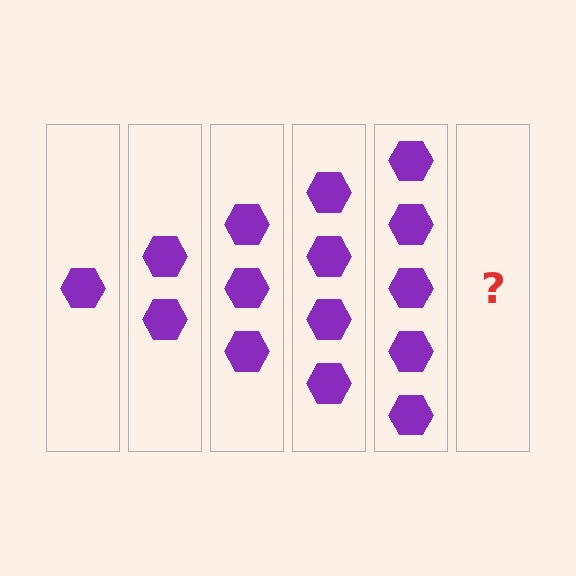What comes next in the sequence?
The next element should be 6 hexagons.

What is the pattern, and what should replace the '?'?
The pattern is that each step adds one more hexagon. The '?' should be 6 hexagons.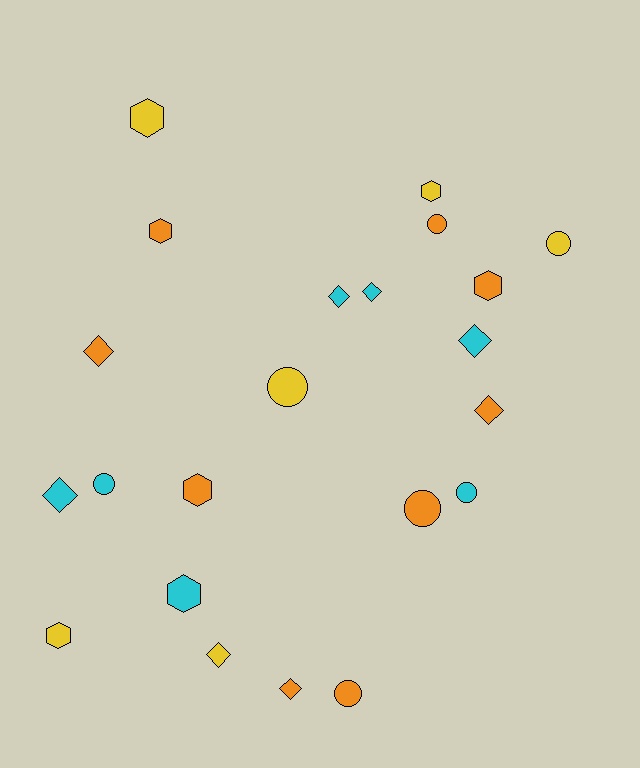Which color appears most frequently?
Orange, with 9 objects.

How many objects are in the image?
There are 22 objects.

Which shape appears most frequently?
Diamond, with 8 objects.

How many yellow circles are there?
There are 2 yellow circles.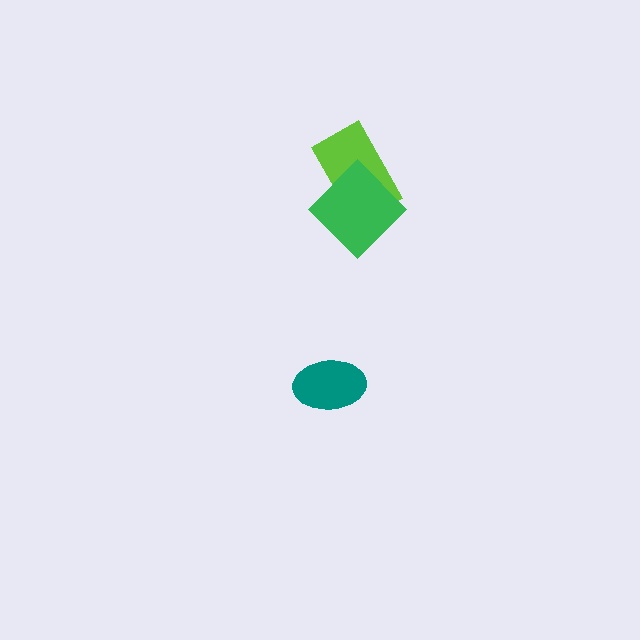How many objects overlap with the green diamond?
1 object overlaps with the green diamond.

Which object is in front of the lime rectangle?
The green diamond is in front of the lime rectangle.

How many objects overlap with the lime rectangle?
1 object overlaps with the lime rectangle.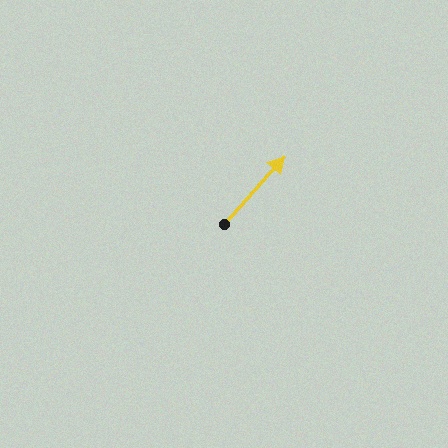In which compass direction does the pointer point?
Northeast.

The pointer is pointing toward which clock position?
Roughly 1 o'clock.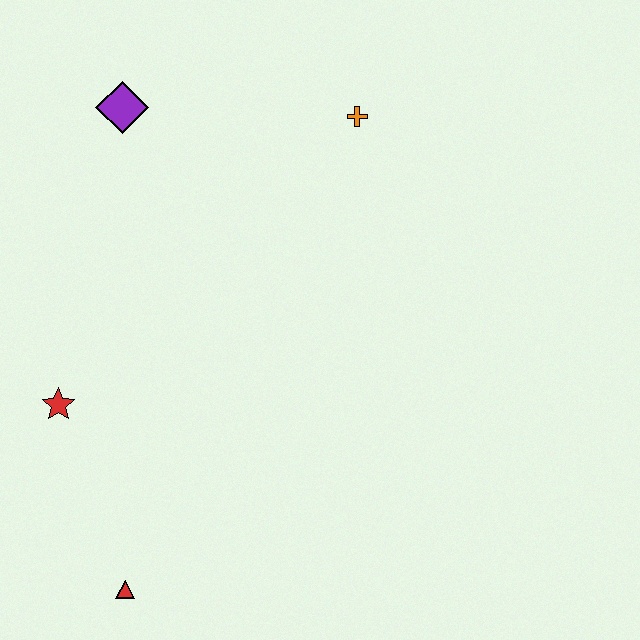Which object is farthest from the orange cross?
The red triangle is farthest from the orange cross.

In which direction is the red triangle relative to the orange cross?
The red triangle is below the orange cross.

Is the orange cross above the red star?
Yes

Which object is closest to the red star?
The red triangle is closest to the red star.